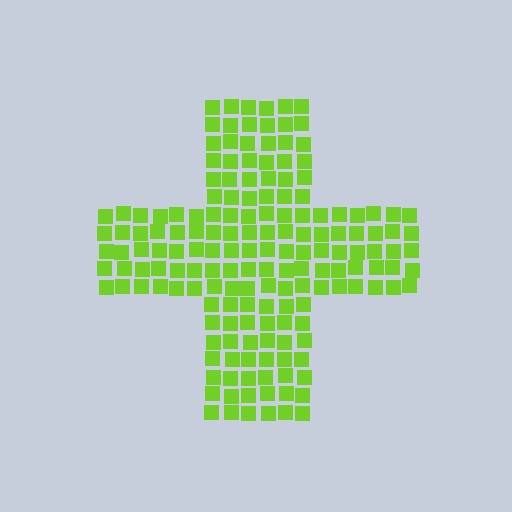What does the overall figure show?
The overall figure shows a cross.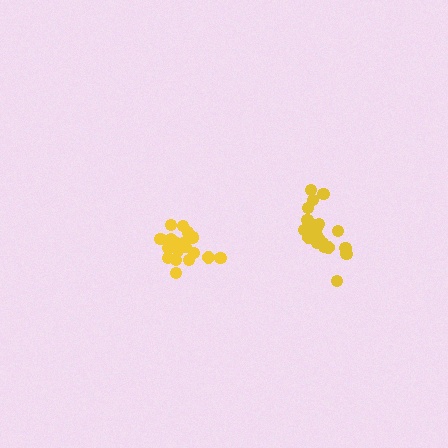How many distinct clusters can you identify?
There are 2 distinct clusters.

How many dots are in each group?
Group 1: 21 dots, Group 2: 21 dots (42 total).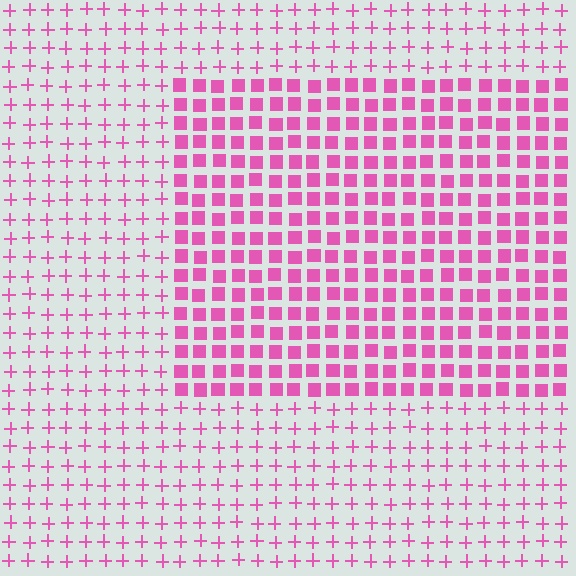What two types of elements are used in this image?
The image uses squares inside the rectangle region and plus signs outside it.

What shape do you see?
I see a rectangle.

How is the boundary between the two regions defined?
The boundary is defined by a change in element shape: squares inside vs. plus signs outside. All elements share the same color and spacing.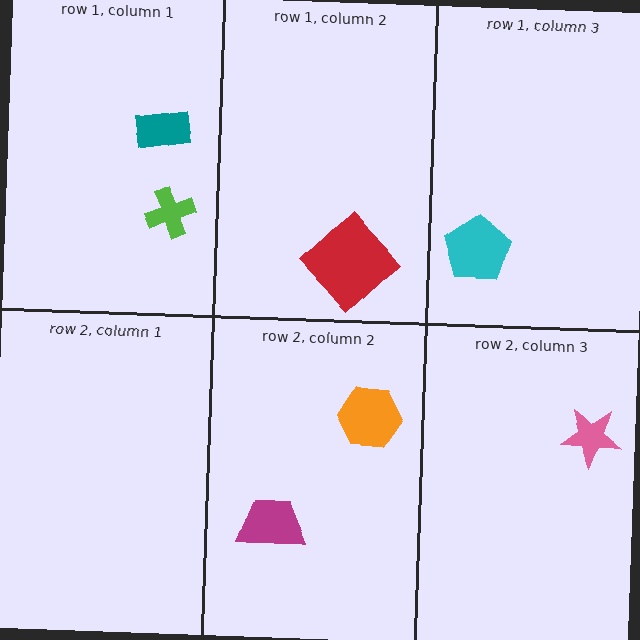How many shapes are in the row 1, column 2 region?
1.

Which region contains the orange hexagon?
The row 2, column 2 region.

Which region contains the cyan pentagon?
The row 1, column 3 region.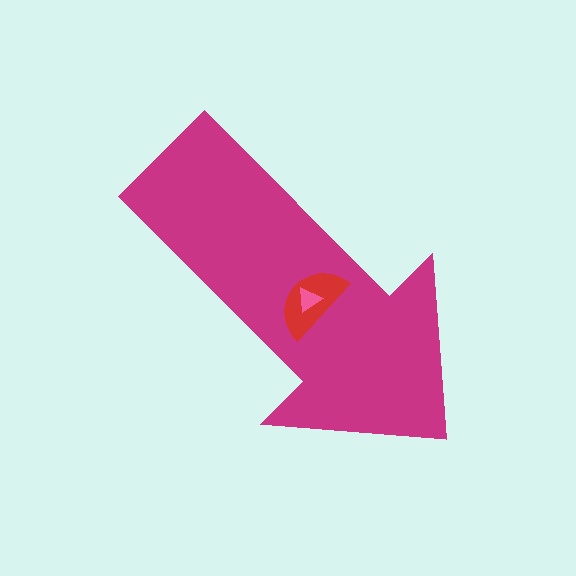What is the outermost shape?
The magenta arrow.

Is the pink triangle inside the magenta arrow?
Yes.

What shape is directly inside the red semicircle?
The pink triangle.